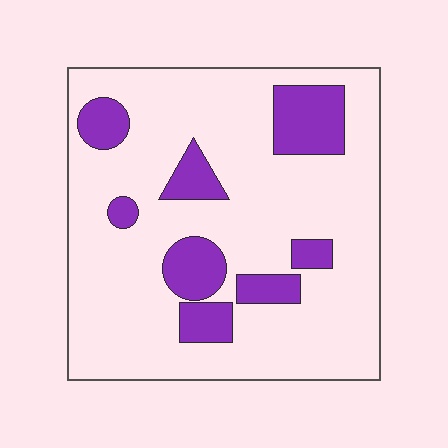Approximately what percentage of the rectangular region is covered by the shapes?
Approximately 20%.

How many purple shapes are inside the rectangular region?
8.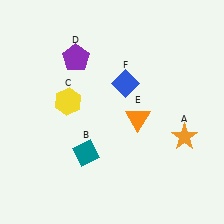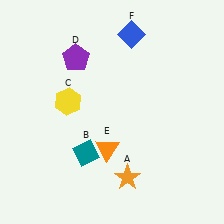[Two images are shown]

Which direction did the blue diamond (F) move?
The blue diamond (F) moved up.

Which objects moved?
The objects that moved are: the orange star (A), the orange triangle (E), the blue diamond (F).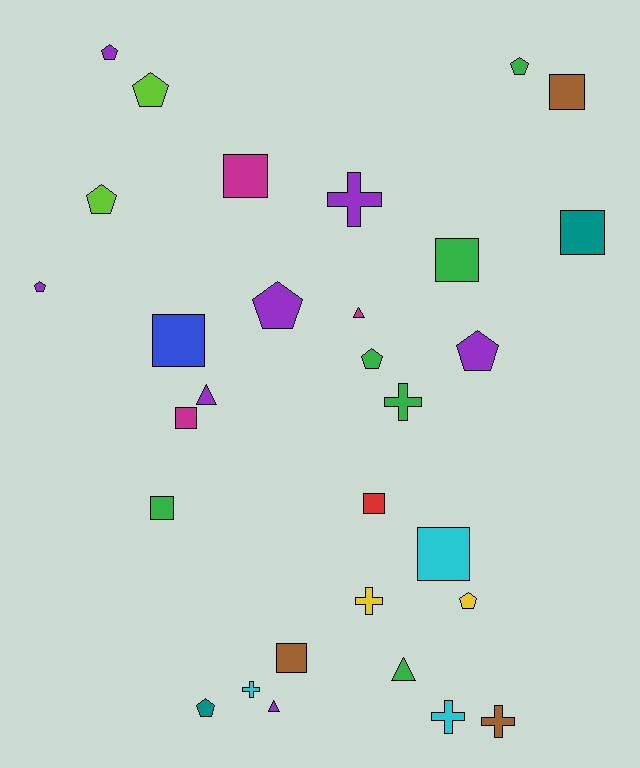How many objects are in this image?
There are 30 objects.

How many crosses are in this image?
There are 6 crosses.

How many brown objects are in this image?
There are 3 brown objects.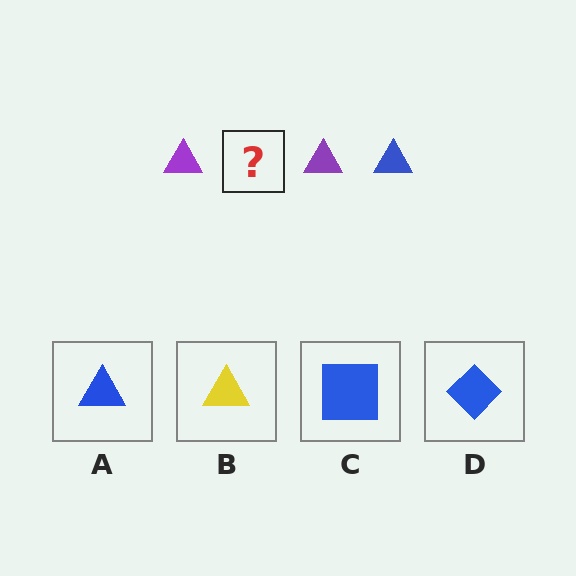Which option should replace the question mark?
Option A.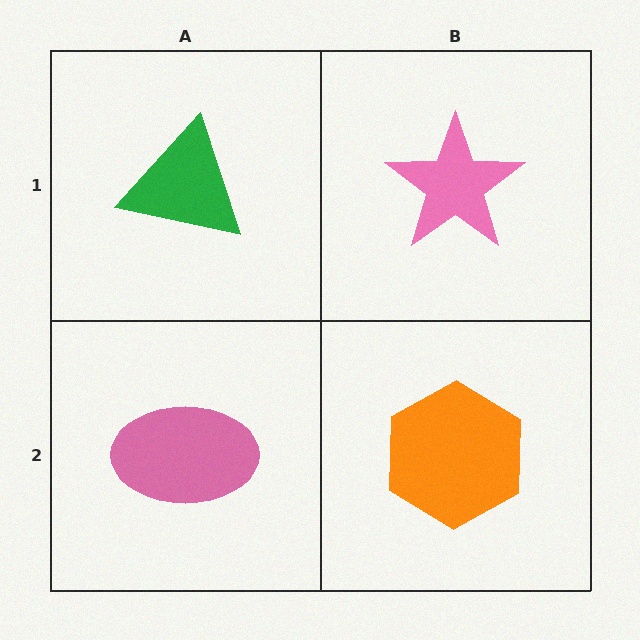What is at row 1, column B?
A pink star.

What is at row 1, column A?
A green triangle.